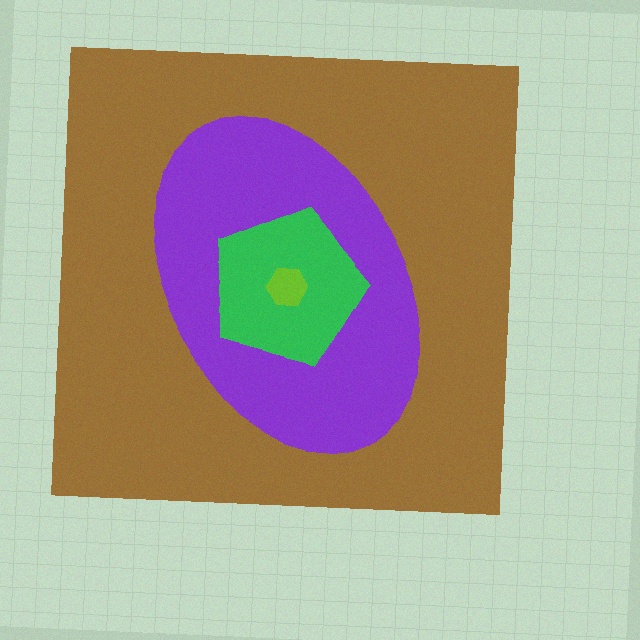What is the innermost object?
The lime hexagon.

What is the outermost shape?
The brown square.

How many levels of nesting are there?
4.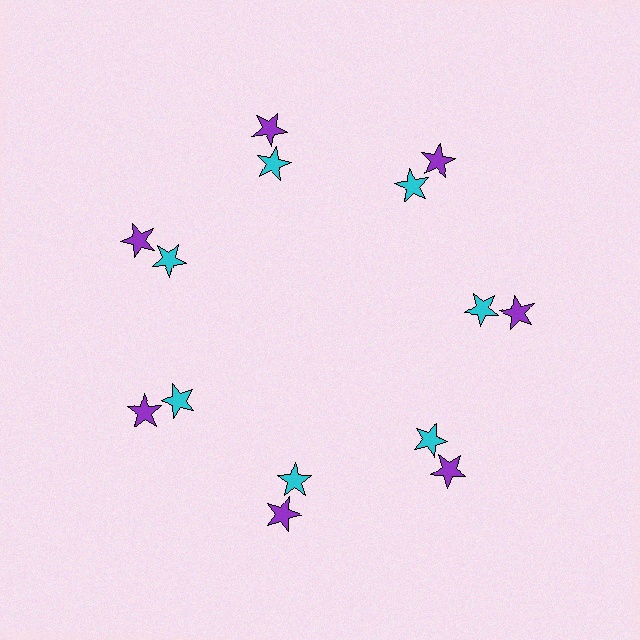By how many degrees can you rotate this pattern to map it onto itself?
The pattern maps onto itself every 51 degrees of rotation.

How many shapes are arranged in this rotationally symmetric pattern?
There are 14 shapes, arranged in 7 groups of 2.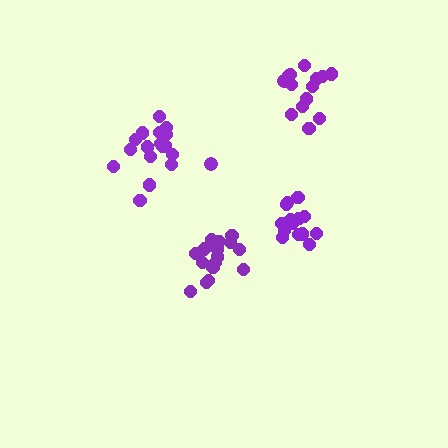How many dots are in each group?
Group 1: 14 dots, Group 2: 18 dots, Group 3: 18 dots, Group 4: 14 dots (64 total).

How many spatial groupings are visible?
There are 4 spatial groupings.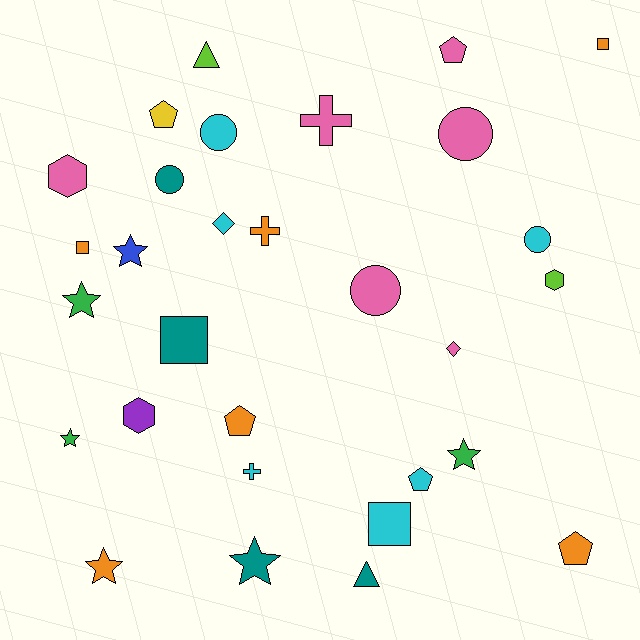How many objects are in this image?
There are 30 objects.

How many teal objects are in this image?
There are 4 teal objects.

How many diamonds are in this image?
There are 2 diamonds.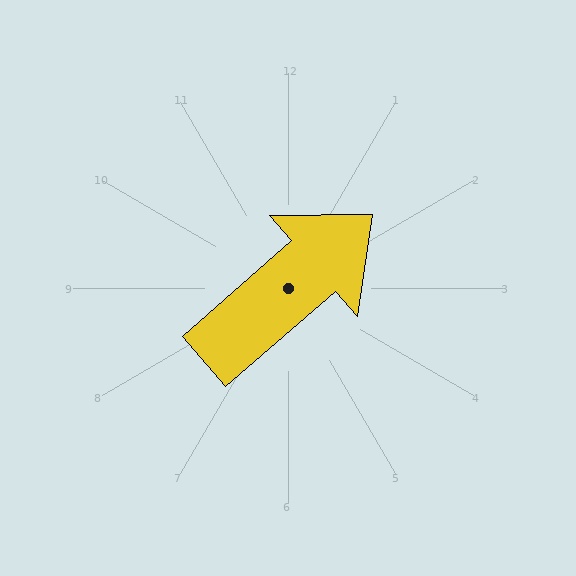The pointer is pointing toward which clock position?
Roughly 2 o'clock.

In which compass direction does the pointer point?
Northeast.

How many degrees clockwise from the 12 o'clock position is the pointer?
Approximately 49 degrees.